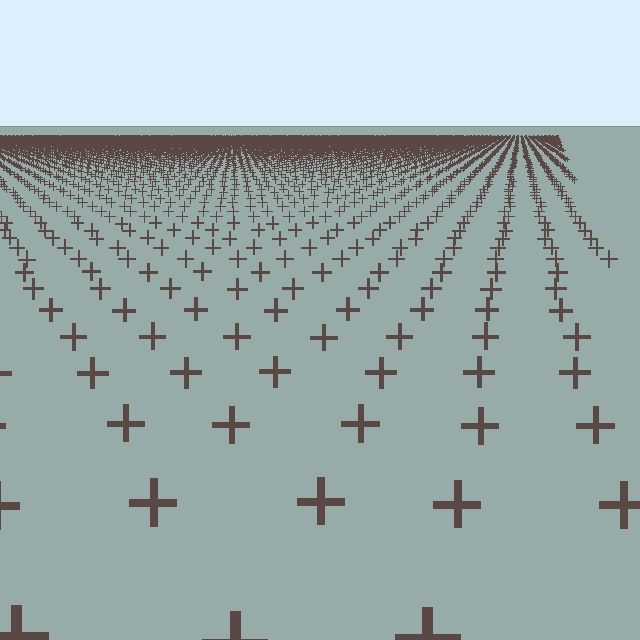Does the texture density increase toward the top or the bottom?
Density increases toward the top.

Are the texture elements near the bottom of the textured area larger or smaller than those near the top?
Larger. Near the bottom, elements are closer to the viewer and appear at a bigger on-screen size.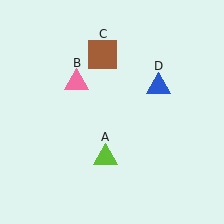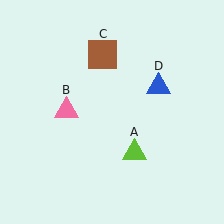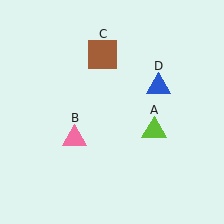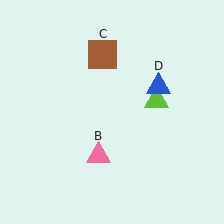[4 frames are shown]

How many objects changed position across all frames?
2 objects changed position: lime triangle (object A), pink triangle (object B).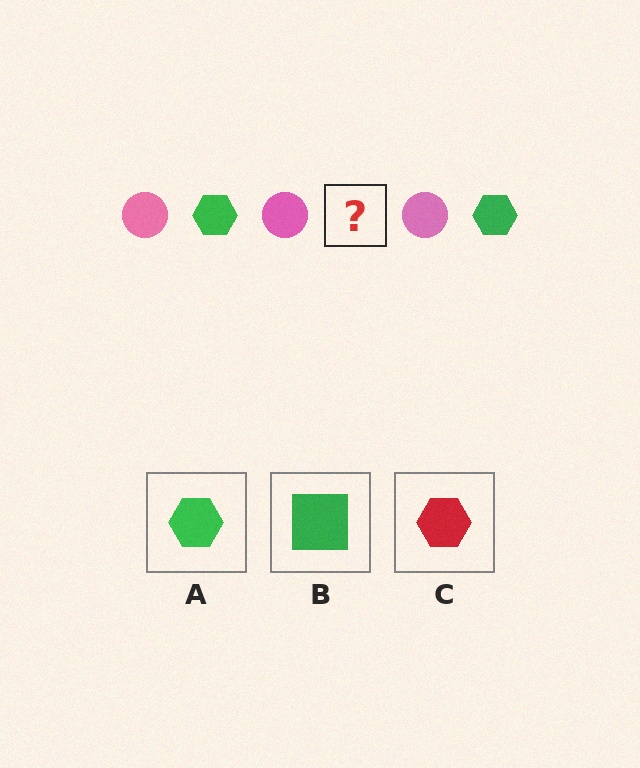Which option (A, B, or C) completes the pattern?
A.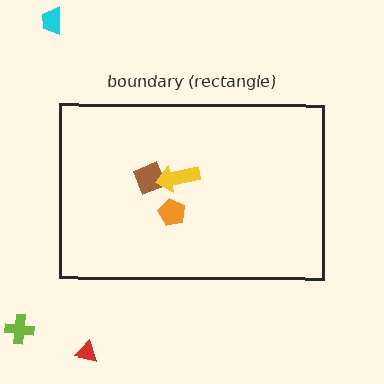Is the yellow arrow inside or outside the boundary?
Inside.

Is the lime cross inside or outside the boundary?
Outside.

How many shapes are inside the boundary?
3 inside, 3 outside.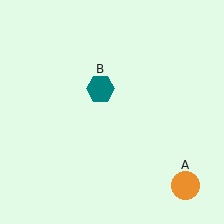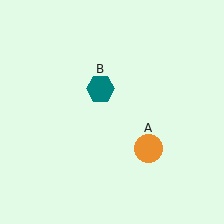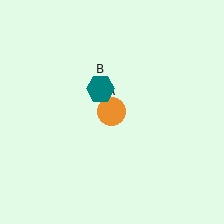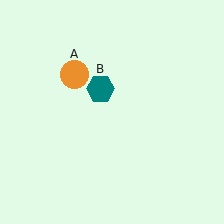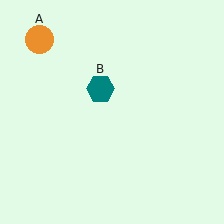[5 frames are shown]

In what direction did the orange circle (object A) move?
The orange circle (object A) moved up and to the left.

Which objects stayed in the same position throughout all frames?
Teal hexagon (object B) remained stationary.